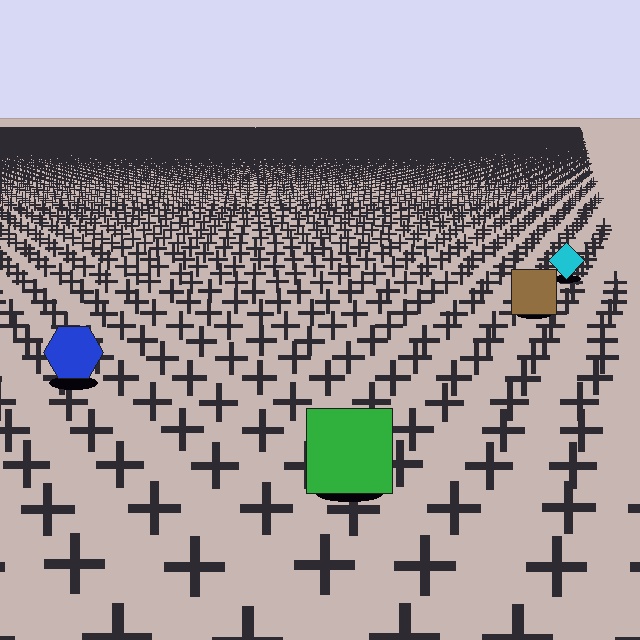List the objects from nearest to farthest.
From nearest to farthest: the green square, the blue hexagon, the brown square, the cyan diamond.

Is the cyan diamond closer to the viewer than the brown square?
No. The brown square is closer — you can tell from the texture gradient: the ground texture is coarser near it.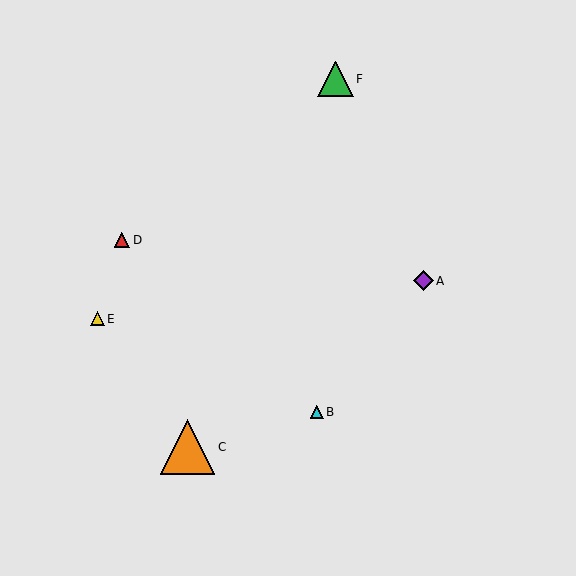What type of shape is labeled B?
Shape B is a cyan triangle.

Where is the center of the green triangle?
The center of the green triangle is at (335, 79).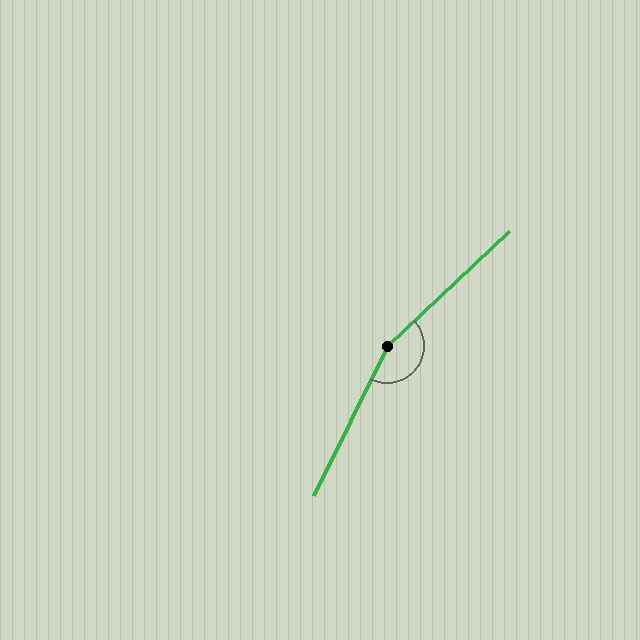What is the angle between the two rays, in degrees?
Approximately 159 degrees.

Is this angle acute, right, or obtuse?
It is obtuse.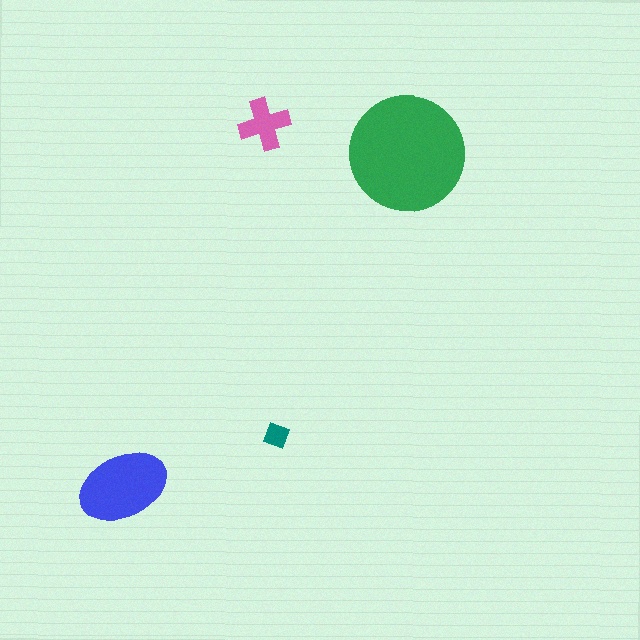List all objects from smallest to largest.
The teal diamond, the pink cross, the blue ellipse, the green circle.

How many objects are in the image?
There are 4 objects in the image.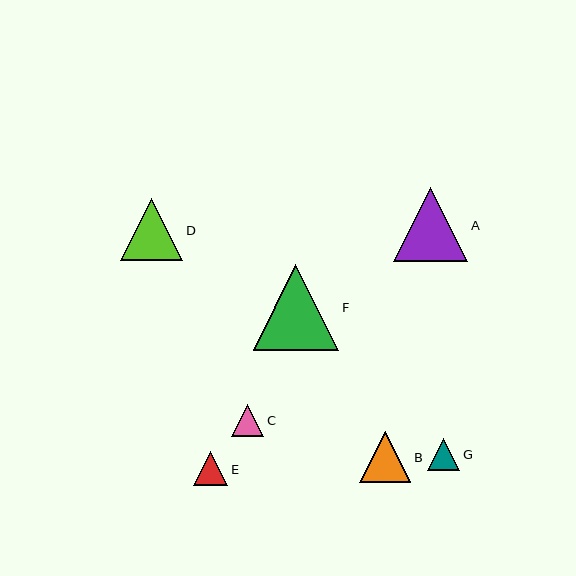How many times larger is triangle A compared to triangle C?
Triangle A is approximately 2.3 times the size of triangle C.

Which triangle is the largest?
Triangle F is the largest with a size of approximately 86 pixels.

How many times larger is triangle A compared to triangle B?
Triangle A is approximately 1.5 times the size of triangle B.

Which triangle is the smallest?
Triangle C is the smallest with a size of approximately 32 pixels.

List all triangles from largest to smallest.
From largest to smallest: F, A, D, B, E, G, C.